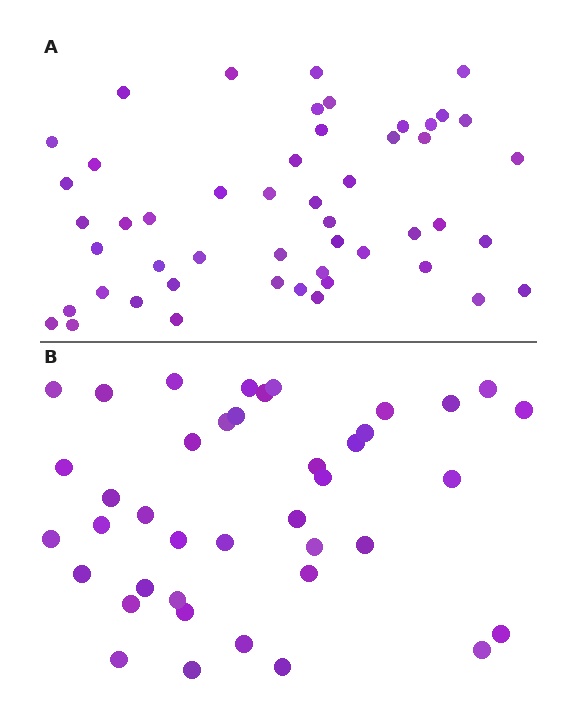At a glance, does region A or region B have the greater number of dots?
Region A (the top region) has more dots.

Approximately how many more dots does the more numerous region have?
Region A has roughly 10 or so more dots than region B.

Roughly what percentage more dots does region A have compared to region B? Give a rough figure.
About 25% more.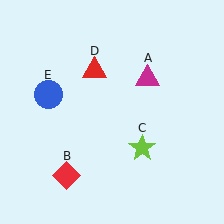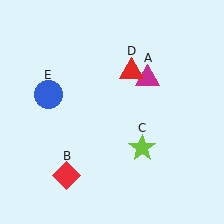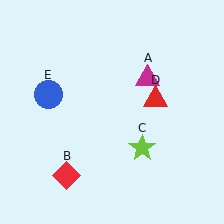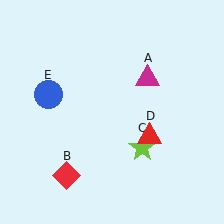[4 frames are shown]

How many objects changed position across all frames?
1 object changed position: red triangle (object D).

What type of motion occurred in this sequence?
The red triangle (object D) rotated clockwise around the center of the scene.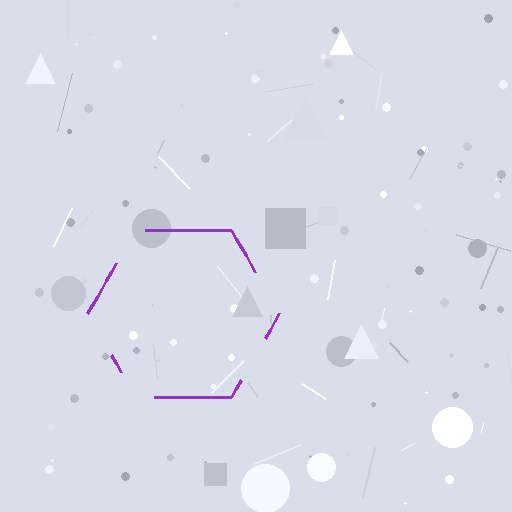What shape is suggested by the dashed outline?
The dashed outline suggests a hexagon.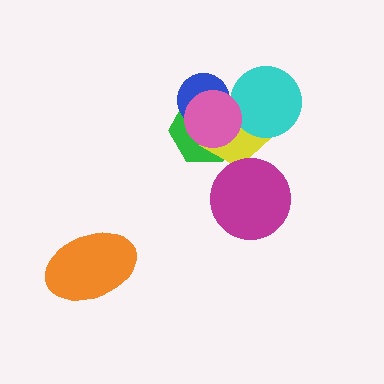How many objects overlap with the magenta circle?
0 objects overlap with the magenta circle.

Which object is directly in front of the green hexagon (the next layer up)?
The yellow pentagon is directly in front of the green hexagon.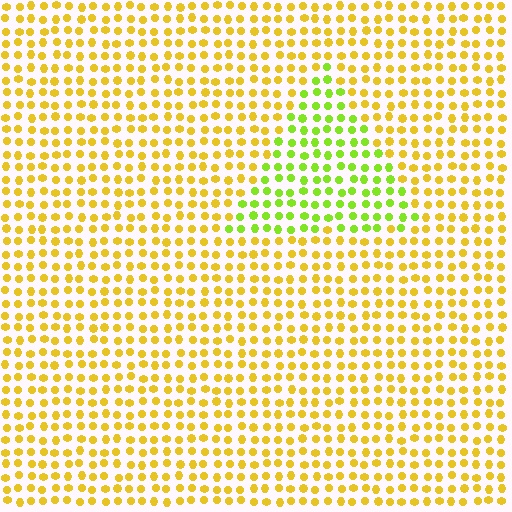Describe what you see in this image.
The image is filled with small yellow elements in a uniform arrangement. A triangle-shaped region is visible where the elements are tinted to a slightly different hue, forming a subtle color boundary.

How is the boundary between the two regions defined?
The boundary is defined purely by a slight shift in hue (about 41 degrees). Spacing, size, and orientation are identical on both sides.